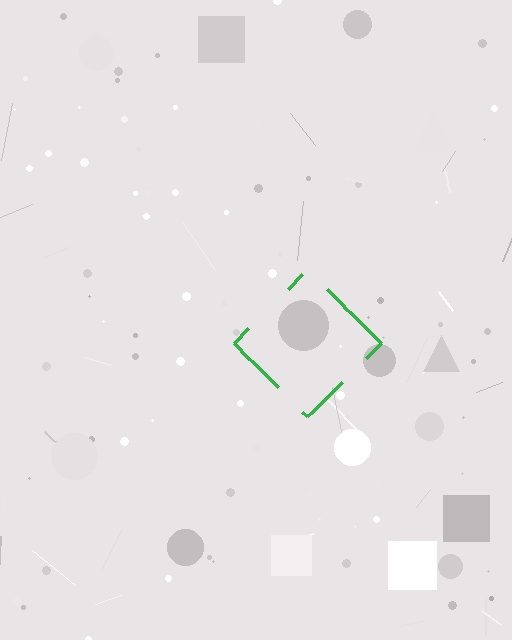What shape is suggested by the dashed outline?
The dashed outline suggests a diamond.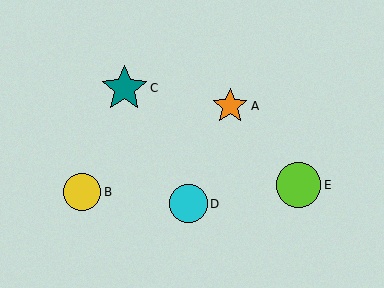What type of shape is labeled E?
Shape E is a lime circle.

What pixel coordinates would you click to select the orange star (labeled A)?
Click at (230, 106) to select the orange star A.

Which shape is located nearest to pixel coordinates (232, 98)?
The orange star (labeled A) at (230, 106) is nearest to that location.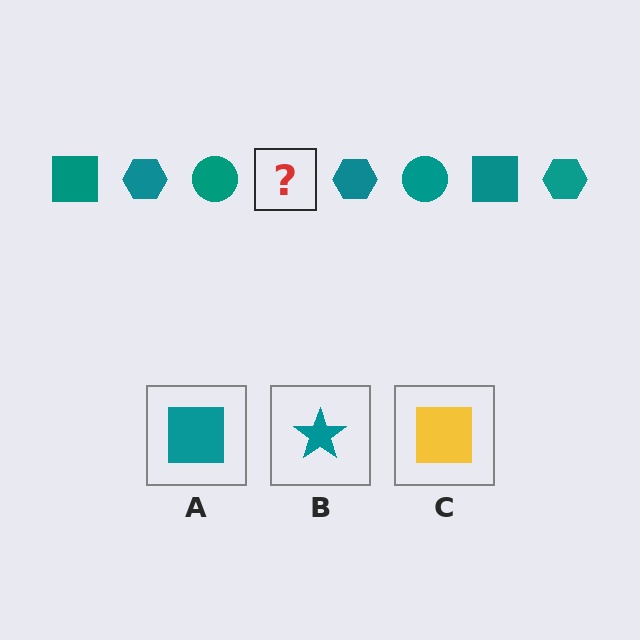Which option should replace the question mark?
Option A.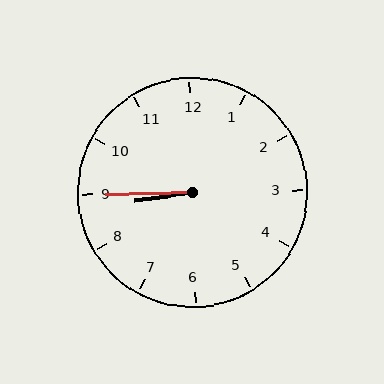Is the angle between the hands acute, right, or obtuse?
It is acute.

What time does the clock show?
8:45.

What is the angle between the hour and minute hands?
Approximately 8 degrees.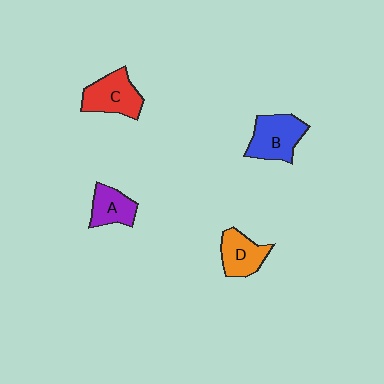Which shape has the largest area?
Shape B (blue).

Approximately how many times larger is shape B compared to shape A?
Approximately 1.4 times.